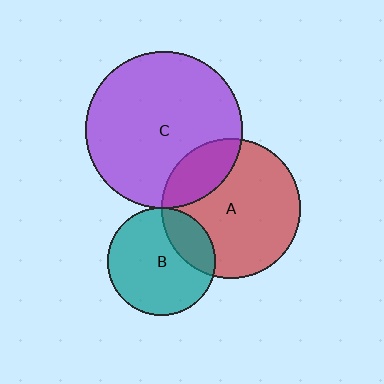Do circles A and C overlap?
Yes.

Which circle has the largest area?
Circle C (purple).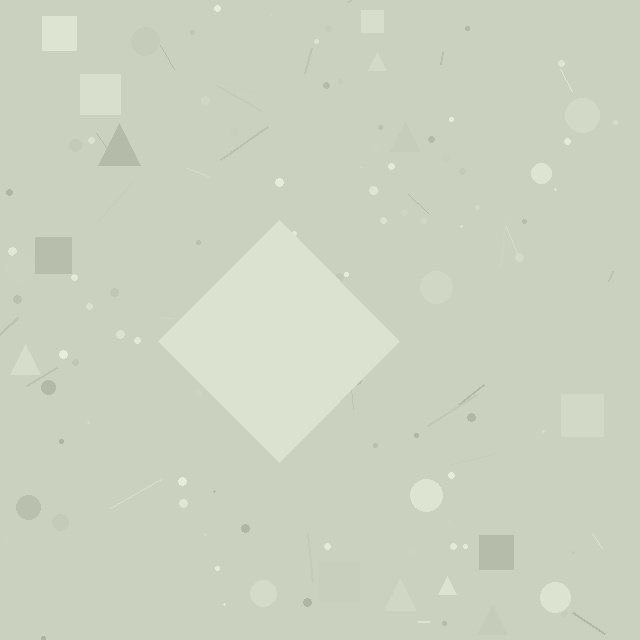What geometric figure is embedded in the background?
A diamond is embedded in the background.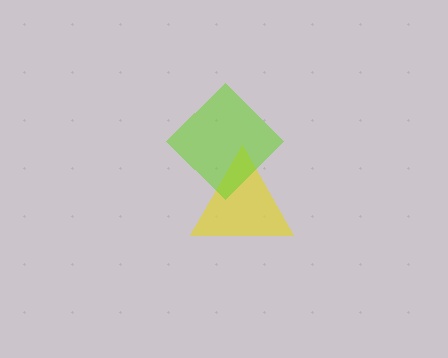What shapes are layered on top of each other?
The layered shapes are: a yellow triangle, a lime diamond.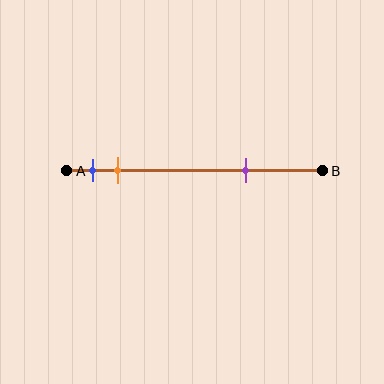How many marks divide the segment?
There are 3 marks dividing the segment.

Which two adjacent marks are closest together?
The blue and orange marks are the closest adjacent pair.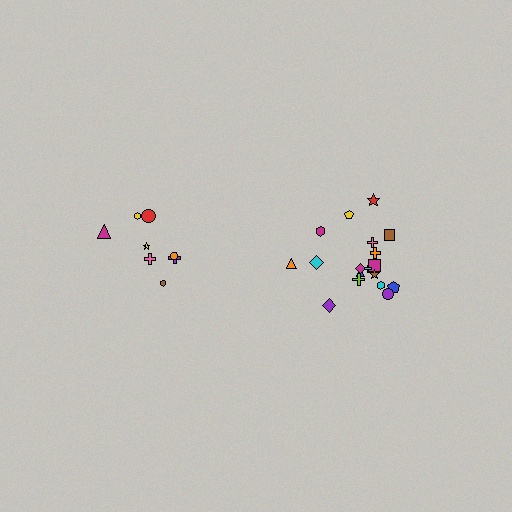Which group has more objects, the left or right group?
The right group.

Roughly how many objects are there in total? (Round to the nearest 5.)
Roughly 25 objects in total.